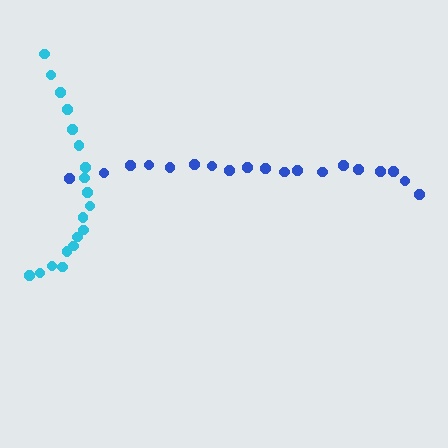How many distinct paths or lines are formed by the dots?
There are 2 distinct paths.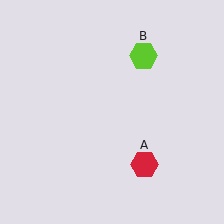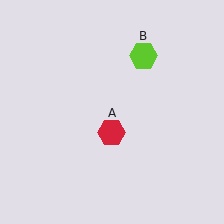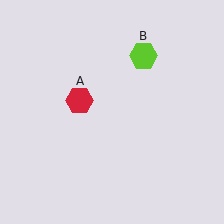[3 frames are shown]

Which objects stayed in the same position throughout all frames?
Lime hexagon (object B) remained stationary.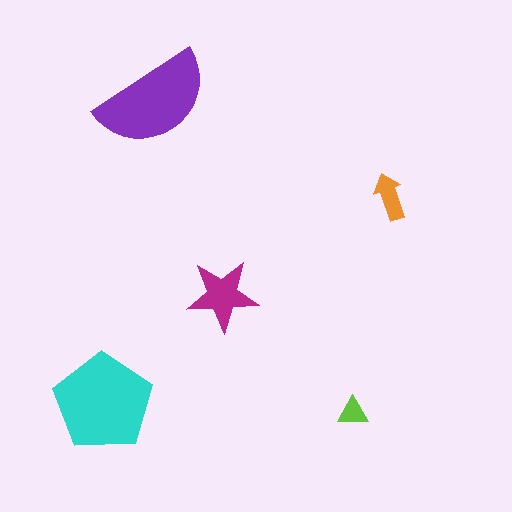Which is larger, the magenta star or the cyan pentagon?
The cyan pentagon.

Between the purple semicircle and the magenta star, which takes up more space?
The purple semicircle.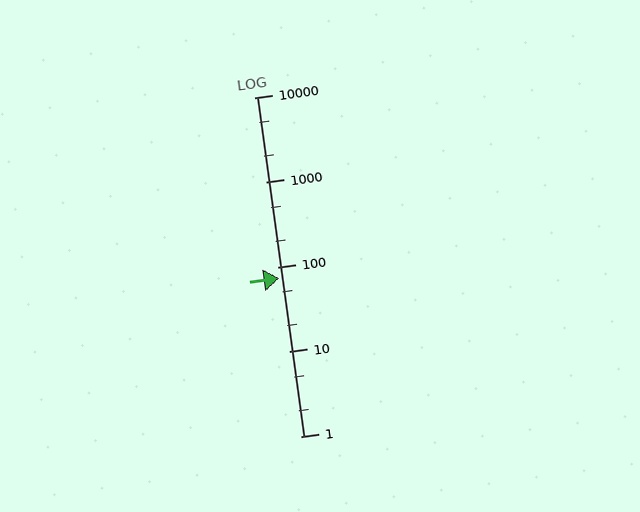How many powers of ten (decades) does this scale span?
The scale spans 4 decades, from 1 to 10000.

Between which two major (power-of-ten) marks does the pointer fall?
The pointer is between 10 and 100.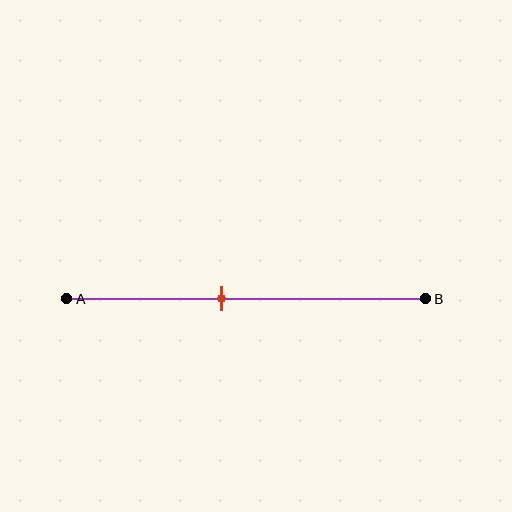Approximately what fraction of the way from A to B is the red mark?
The red mark is approximately 45% of the way from A to B.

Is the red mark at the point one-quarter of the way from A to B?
No, the mark is at about 45% from A, not at the 25% one-quarter point.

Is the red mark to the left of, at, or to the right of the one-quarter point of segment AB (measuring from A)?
The red mark is to the right of the one-quarter point of segment AB.